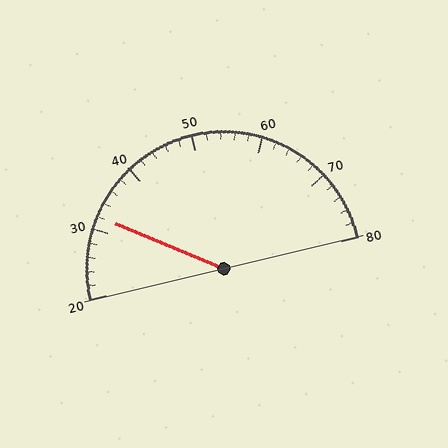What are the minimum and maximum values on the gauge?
The gauge ranges from 20 to 80.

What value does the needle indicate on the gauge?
The needle indicates approximately 32.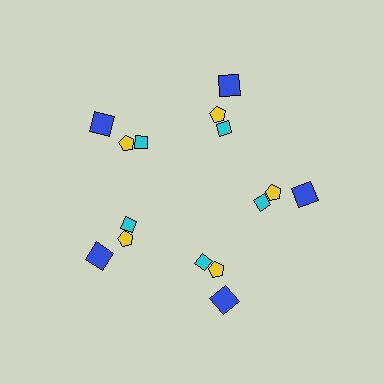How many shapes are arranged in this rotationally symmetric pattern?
There are 15 shapes, arranged in 5 groups of 3.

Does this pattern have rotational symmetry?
Yes, this pattern has 5-fold rotational symmetry. It looks the same after rotating 72 degrees around the center.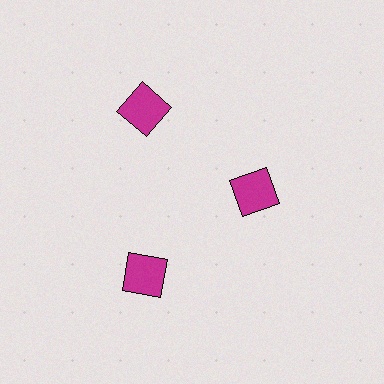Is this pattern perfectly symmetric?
No. The 3 magenta squares are arranged in a ring, but one element near the 3 o'clock position is pulled inward toward the center, breaking the 3-fold rotational symmetry.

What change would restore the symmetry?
The symmetry would be restored by moving it outward, back onto the ring so that all 3 squares sit at equal angles and equal distance from the center.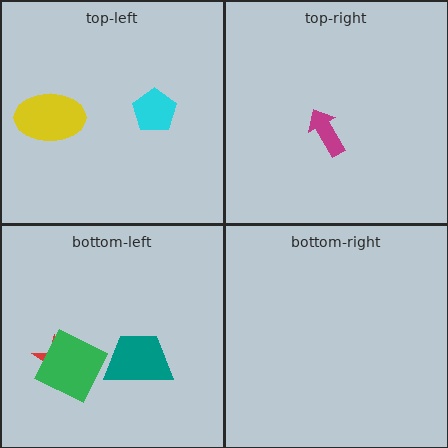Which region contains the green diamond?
The bottom-left region.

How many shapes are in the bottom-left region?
3.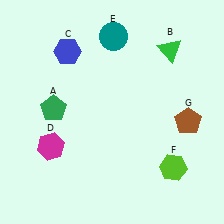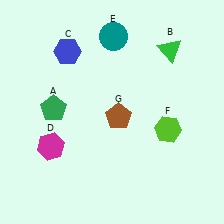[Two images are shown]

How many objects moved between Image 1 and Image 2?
2 objects moved between the two images.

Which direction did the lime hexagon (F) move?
The lime hexagon (F) moved up.